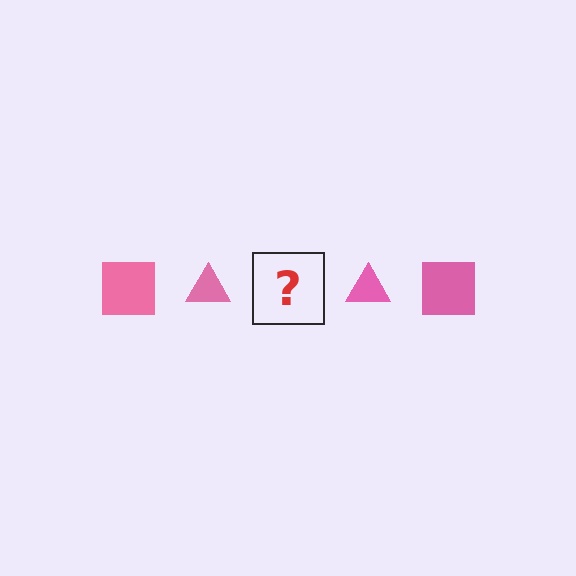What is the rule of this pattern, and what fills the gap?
The rule is that the pattern cycles through square, triangle shapes in pink. The gap should be filled with a pink square.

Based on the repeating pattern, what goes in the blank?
The blank should be a pink square.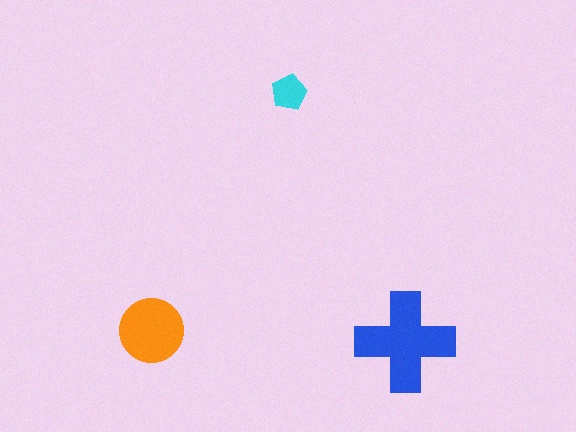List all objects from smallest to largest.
The cyan pentagon, the orange circle, the blue cross.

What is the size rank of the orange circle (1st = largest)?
2nd.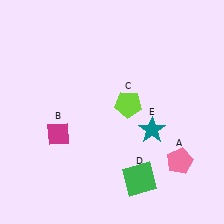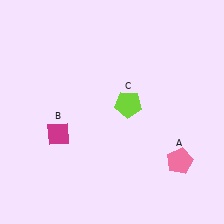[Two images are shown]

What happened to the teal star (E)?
The teal star (E) was removed in Image 2. It was in the bottom-right area of Image 1.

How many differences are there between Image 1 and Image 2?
There are 2 differences between the two images.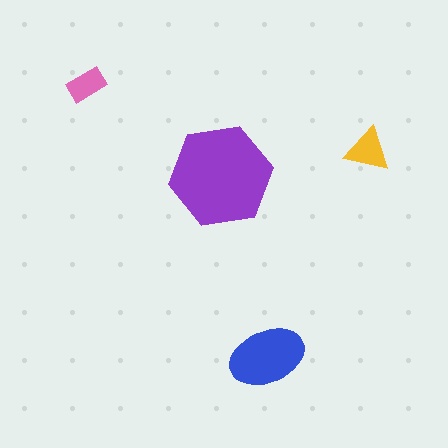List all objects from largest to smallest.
The purple hexagon, the blue ellipse, the yellow triangle, the pink rectangle.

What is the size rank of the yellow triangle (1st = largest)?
3rd.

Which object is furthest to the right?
The yellow triangle is rightmost.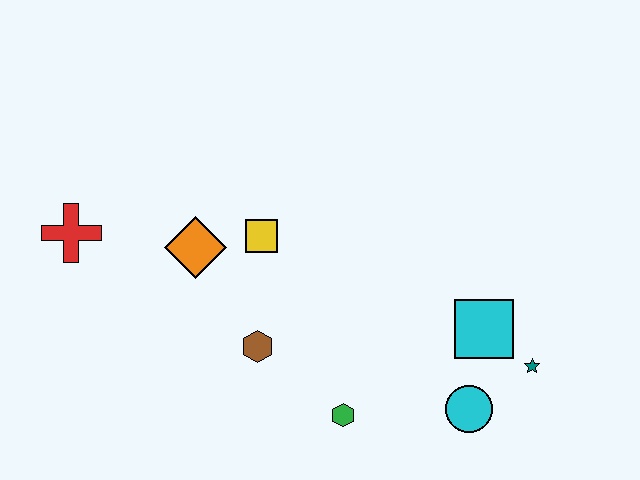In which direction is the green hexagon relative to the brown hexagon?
The green hexagon is to the right of the brown hexagon.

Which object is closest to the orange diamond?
The yellow square is closest to the orange diamond.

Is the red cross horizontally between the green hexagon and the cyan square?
No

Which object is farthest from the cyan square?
The red cross is farthest from the cyan square.